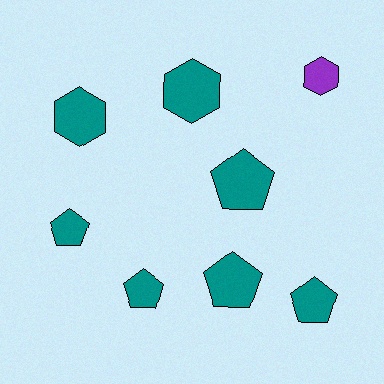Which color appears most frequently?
Teal, with 7 objects.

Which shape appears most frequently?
Pentagon, with 5 objects.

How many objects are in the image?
There are 8 objects.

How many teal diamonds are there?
There are no teal diamonds.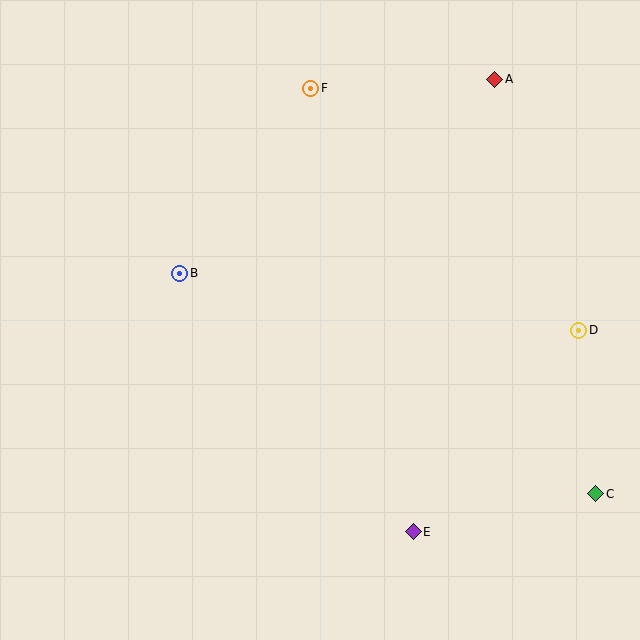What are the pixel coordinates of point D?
Point D is at (579, 330).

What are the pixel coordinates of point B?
Point B is at (180, 273).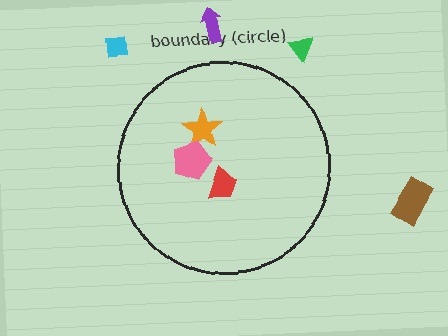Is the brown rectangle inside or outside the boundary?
Outside.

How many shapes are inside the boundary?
3 inside, 4 outside.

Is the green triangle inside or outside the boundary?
Outside.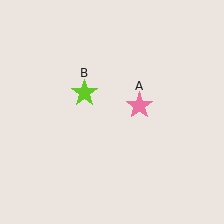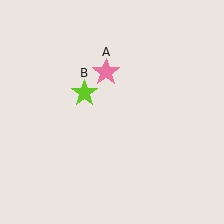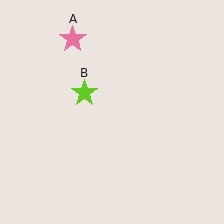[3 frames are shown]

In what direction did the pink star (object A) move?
The pink star (object A) moved up and to the left.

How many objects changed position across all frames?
1 object changed position: pink star (object A).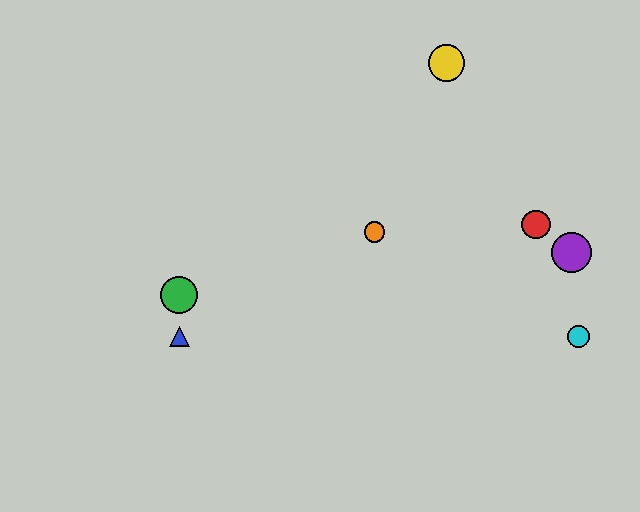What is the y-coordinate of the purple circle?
The purple circle is at y≈253.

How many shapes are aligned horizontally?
2 shapes (the blue triangle, the cyan circle) are aligned horizontally.